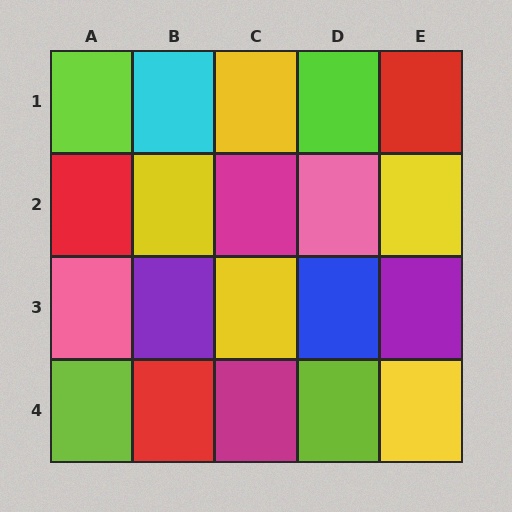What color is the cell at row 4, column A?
Lime.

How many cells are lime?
4 cells are lime.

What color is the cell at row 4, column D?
Lime.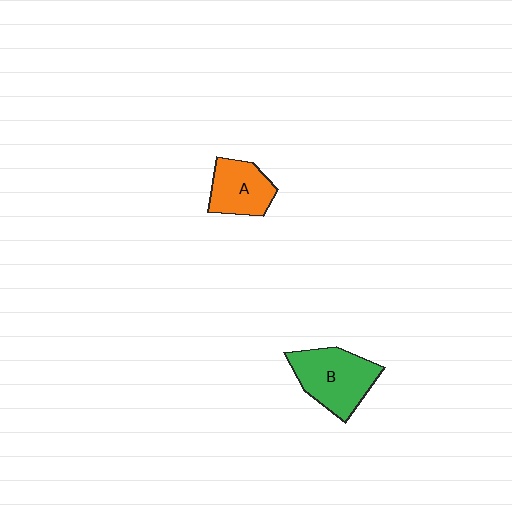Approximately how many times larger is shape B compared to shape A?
Approximately 1.4 times.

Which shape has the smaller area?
Shape A (orange).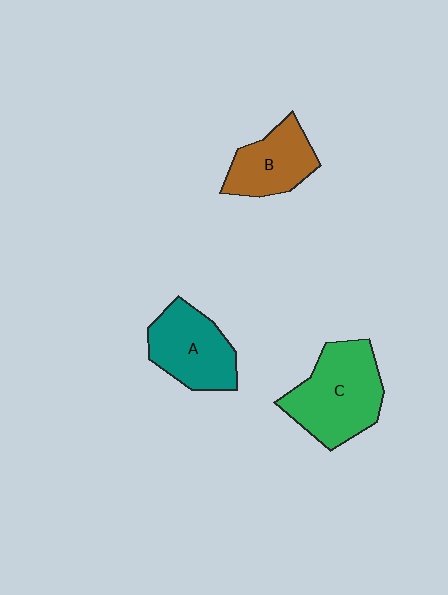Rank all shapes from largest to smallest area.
From largest to smallest: C (green), A (teal), B (brown).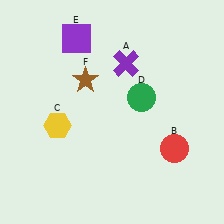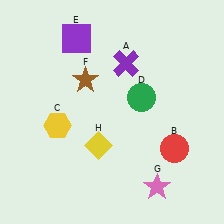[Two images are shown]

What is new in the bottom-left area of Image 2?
A yellow diamond (H) was added in the bottom-left area of Image 2.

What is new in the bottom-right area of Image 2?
A pink star (G) was added in the bottom-right area of Image 2.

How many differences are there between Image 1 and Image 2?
There are 2 differences between the two images.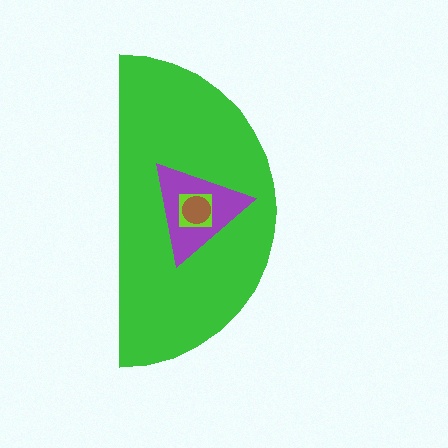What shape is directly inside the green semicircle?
The purple triangle.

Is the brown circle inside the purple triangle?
Yes.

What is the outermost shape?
The green semicircle.